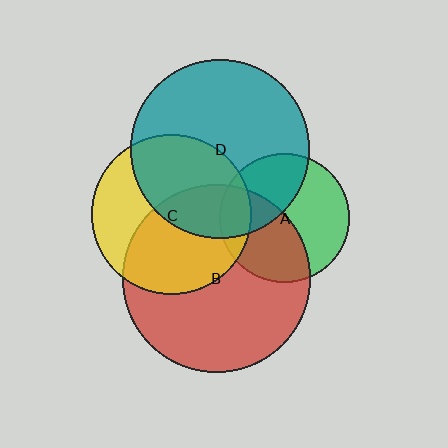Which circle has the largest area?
Circle B (red).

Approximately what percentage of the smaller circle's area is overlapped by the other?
Approximately 45%.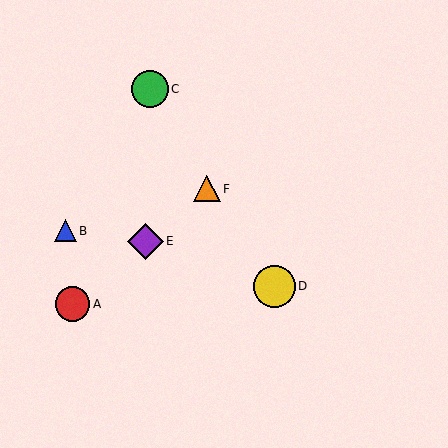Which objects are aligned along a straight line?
Objects A, E, F are aligned along a straight line.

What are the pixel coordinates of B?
Object B is at (65, 231).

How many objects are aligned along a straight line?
3 objects (A, E, F) are aligned along a straight line.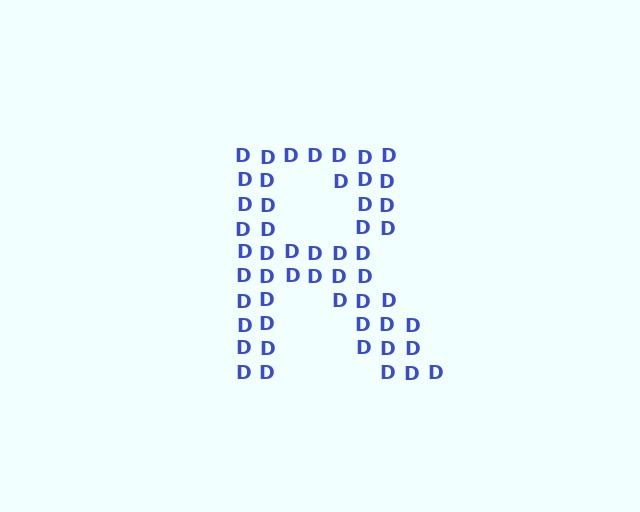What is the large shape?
The large shape is the letter R.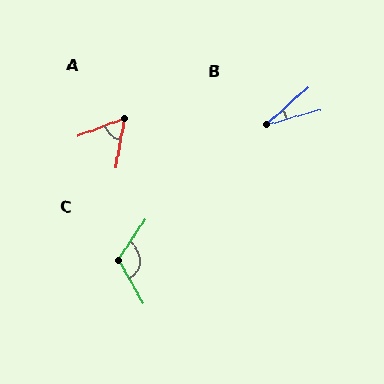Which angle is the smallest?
B, at approximately 27 degrees.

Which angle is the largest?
C, at approximately 116 degrees.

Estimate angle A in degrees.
Approximately 60 degrees.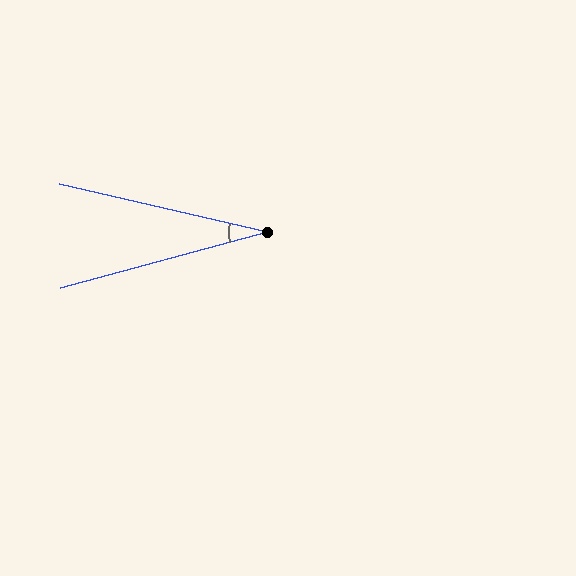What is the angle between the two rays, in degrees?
Approximately 28 degrees.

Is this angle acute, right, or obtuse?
It is acute.